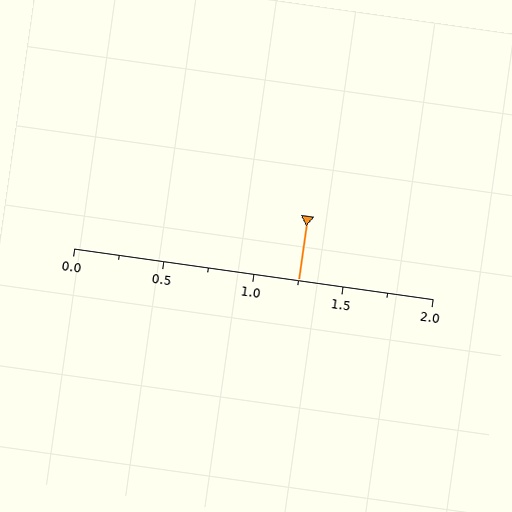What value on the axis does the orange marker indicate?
The marker indicates approximately 1.25.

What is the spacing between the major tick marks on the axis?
The major ticks are spaced 0.5 apart.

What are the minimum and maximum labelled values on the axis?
The axis runs from 0.0 to 2.0.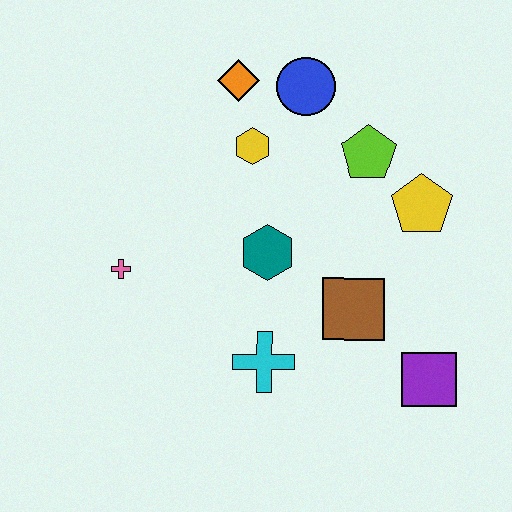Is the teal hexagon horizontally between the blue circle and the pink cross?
Yes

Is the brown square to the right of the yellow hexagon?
Yes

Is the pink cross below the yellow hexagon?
Yes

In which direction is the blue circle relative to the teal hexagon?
The blue circle is above the teal hexagon.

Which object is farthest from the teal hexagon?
The purple square is farthest from the teal hexagon.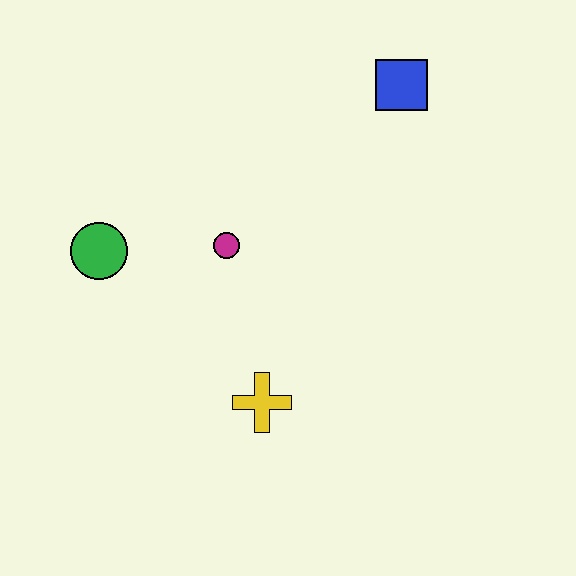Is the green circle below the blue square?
Yes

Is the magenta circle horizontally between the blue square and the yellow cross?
No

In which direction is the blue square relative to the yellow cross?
The blue square is above the yellow cross.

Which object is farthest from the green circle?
The blue square is farthest from the green circle.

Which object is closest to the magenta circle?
The green circle is closest to the magenta circle.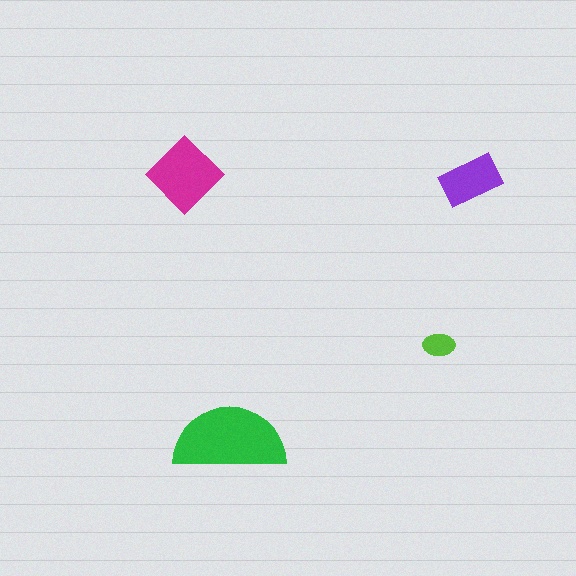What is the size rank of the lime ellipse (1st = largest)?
4th.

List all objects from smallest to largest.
The lime ellipse, the purple rectangle, the magenta diamond, the green semicircle.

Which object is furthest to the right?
The purple rectangle is rightmost.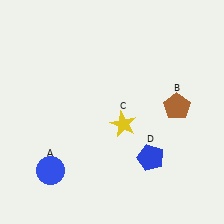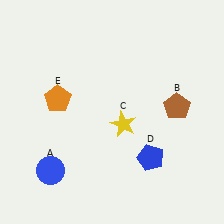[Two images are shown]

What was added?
An orange pentagon (E) was added in Image 2.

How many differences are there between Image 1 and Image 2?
There is 1 difference between the two images.